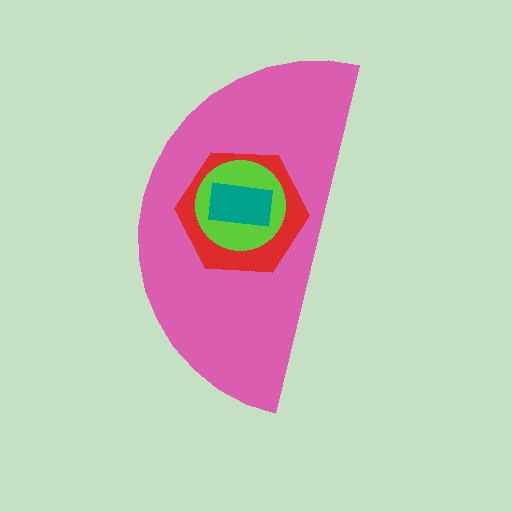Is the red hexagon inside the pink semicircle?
Yes.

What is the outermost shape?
The pink semicircle.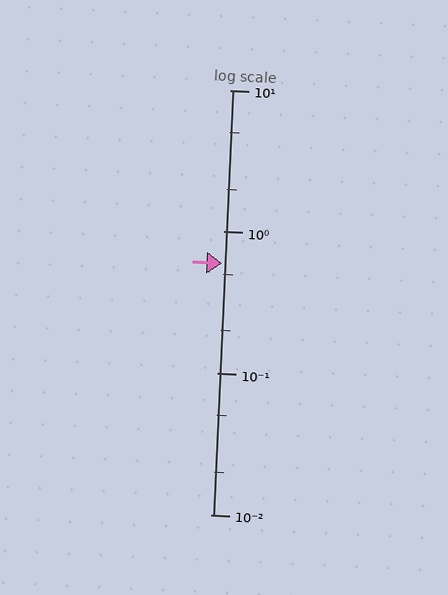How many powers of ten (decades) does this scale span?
The scale spans 3 decades, from 0.01 to 10.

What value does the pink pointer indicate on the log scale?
The pointer indicates approximately 0.6.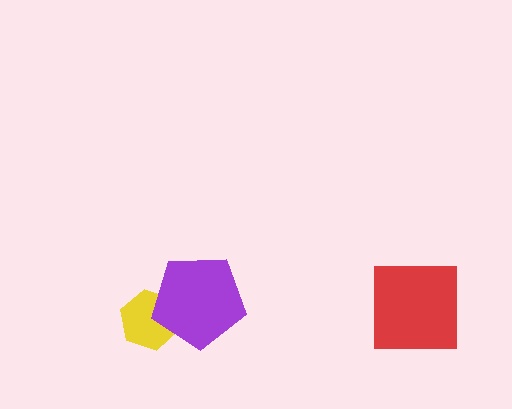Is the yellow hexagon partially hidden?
Yes, it is partially covered by another shape.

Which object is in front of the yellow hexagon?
The purple pentagon is in front of the yellow hexagon.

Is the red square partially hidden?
No, no other shape covers it.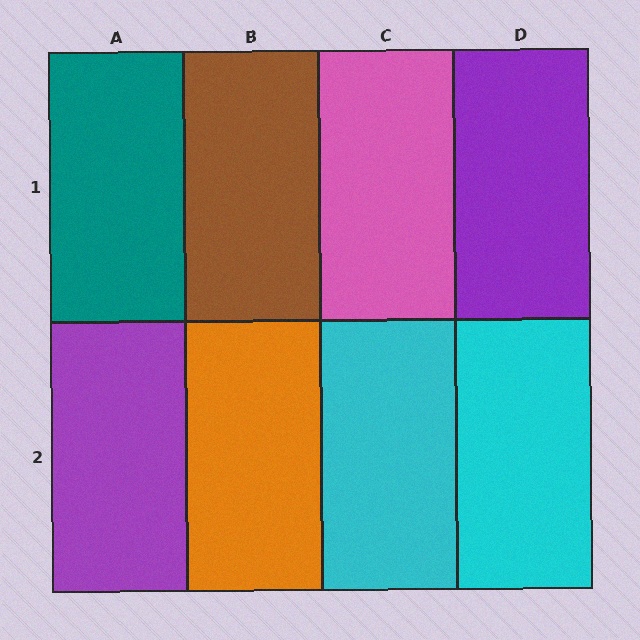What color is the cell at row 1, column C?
Pink.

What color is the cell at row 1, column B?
Brown.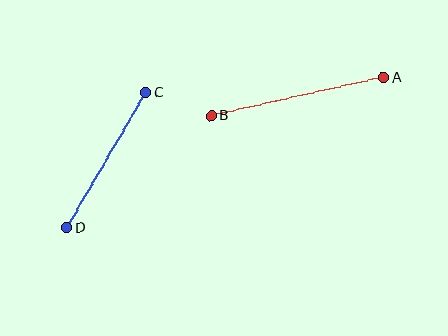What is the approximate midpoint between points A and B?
The midpoint is at approximately (297, 97) pixels.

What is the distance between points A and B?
The distance is approximately 176 pixels.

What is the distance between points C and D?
The distance is approximately 156 pixels.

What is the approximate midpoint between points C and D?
The midpoint is at approximately (106, 160) pixels.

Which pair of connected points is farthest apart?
Points A and B are farthest apart.